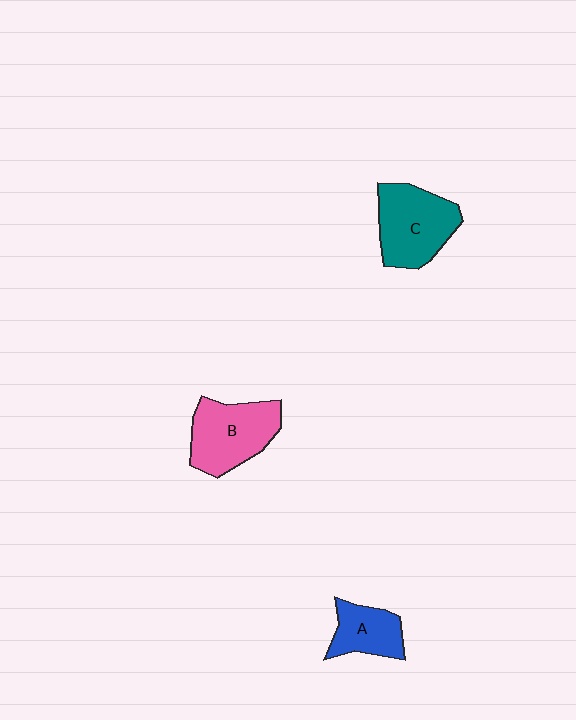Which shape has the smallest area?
Shape A (blue).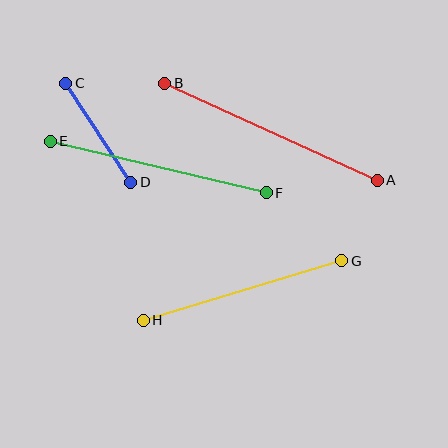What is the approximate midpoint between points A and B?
The midpoint is at approximately (271, 132) pixels.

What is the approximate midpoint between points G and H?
The midpoint is at approximately (242, 291) pixels.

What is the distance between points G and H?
The distance is approximately 207 pixels.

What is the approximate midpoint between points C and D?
The midpoint is at approximately (98, 133) pixels.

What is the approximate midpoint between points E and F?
The midpoint is at approximately (158, 167) pixels.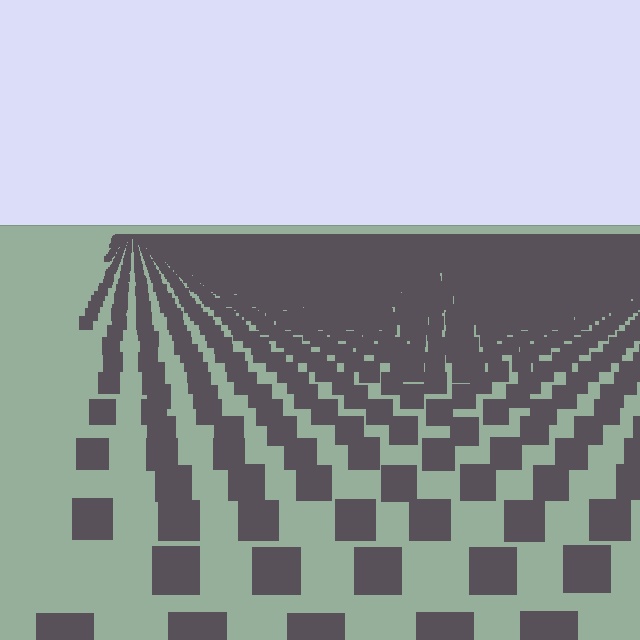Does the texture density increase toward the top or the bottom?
Density increases toward the top.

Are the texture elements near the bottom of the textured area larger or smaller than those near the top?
Larger. Near the bottom, elements are closer to the viewer and appear at a bigger on-screen size.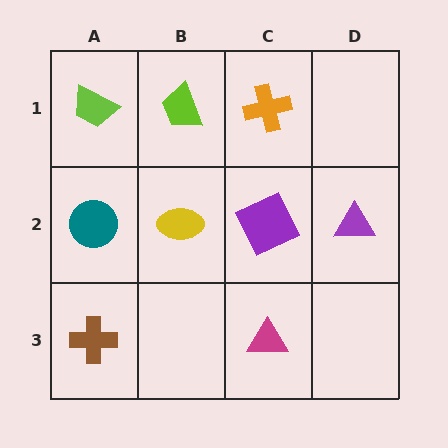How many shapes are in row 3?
2 shapes.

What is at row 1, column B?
A lime trapezoid.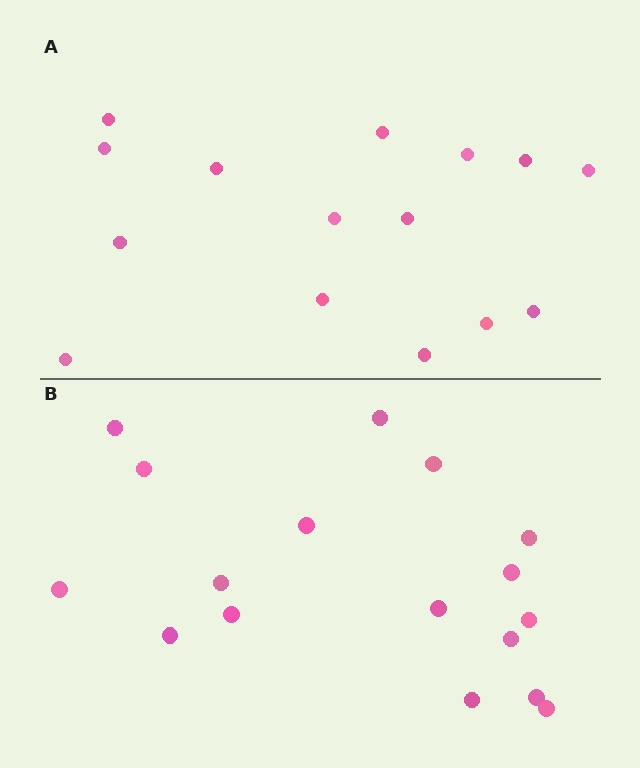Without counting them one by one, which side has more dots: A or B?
Region B (the bottom region) has more dots.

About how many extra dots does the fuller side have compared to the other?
Region B has just a few more — roughly 2 or 3 more dots than region A.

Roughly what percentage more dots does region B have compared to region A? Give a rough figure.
About 15% more.